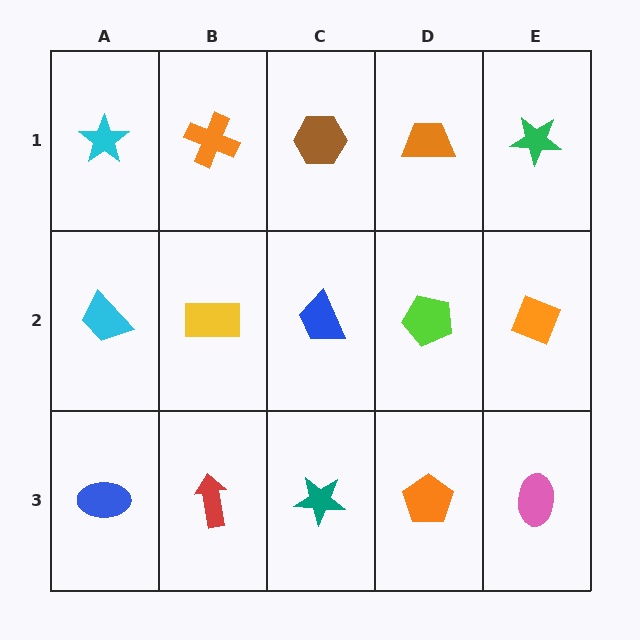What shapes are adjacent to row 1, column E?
An orange diamond (row 2, column E), an orange trapezoid (row 1, column D).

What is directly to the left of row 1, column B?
A cyan star.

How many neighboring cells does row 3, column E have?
2.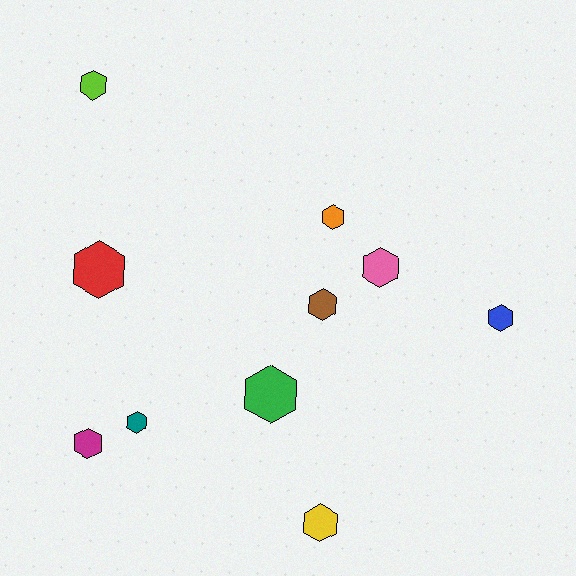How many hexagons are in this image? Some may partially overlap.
There are 10 hexagons.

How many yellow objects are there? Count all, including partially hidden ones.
There is 1 yellow object.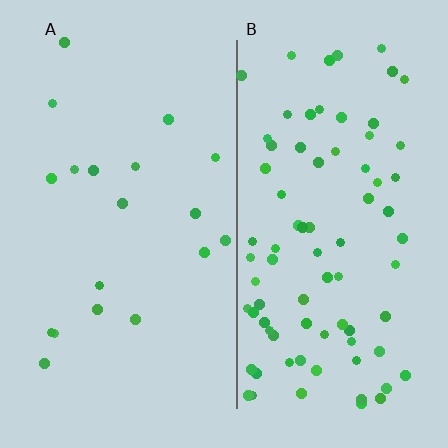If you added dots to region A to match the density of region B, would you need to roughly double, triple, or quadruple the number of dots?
Approximately quadruple.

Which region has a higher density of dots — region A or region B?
B (the right).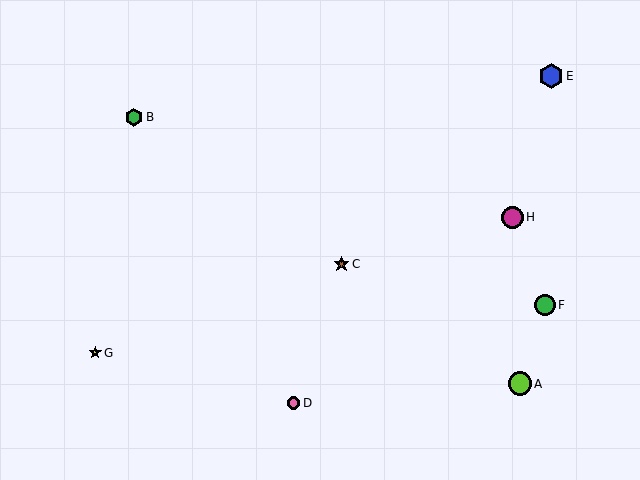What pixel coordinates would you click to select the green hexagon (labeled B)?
Click at (134, 117) to select the green hexagon B.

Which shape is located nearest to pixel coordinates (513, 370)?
The lime circle (labeled A) at (520, 384) is nearest to that location.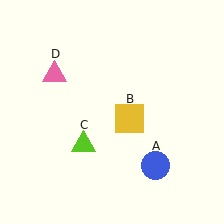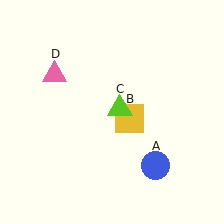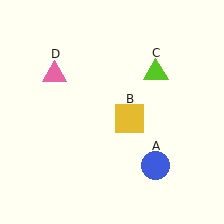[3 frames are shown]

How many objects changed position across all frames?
1 object changed position: lime triangle (object C).